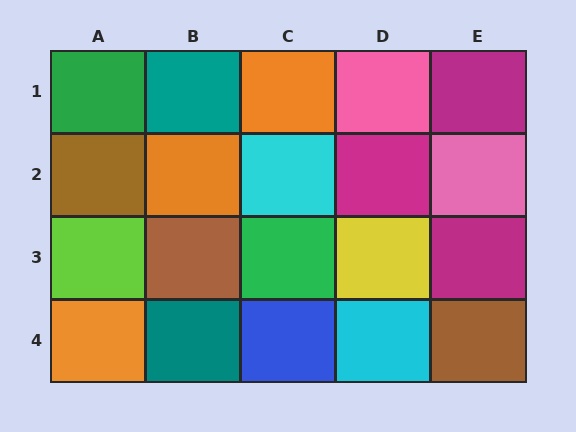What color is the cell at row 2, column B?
Orange.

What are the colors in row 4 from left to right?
Orange, teal, blue, cyan, brown.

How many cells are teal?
2 cells are teal.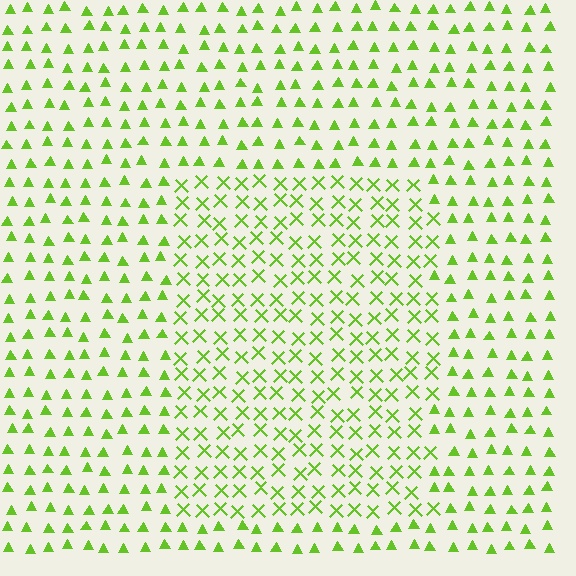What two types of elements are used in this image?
The image uses X marks inside the rectangle region and triangles outside it.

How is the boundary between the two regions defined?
The boundary is defined by a change in element shape: X marks inside vs. triangles outside. All elements share the same color and spacing.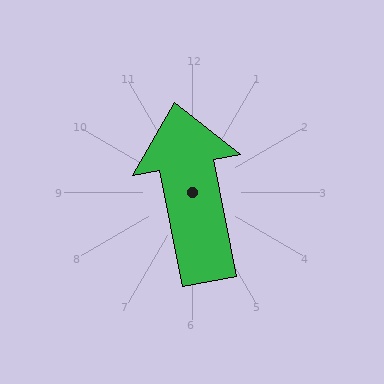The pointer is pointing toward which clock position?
Roughly 12 o'clock.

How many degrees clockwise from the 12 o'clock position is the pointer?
Approximately 349 degrees.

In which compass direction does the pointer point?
North.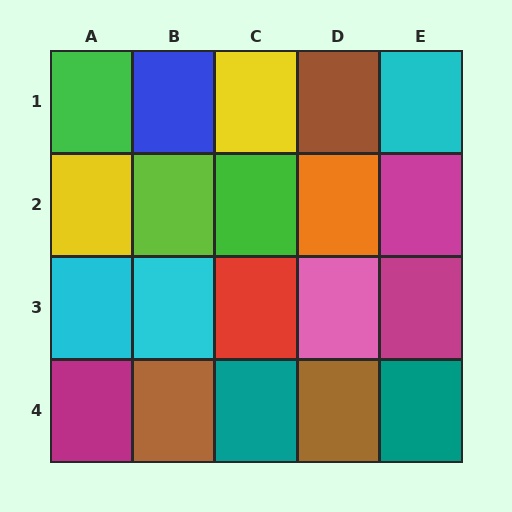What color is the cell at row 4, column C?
Teal.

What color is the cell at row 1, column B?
Blue.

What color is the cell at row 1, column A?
Green.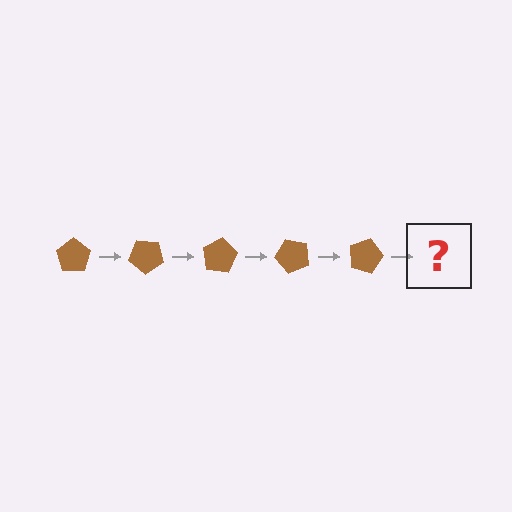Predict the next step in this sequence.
The next step is a brown pentagon rotated 200 degrees.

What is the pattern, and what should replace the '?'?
The pattern is that the pentagon rotates 40 degrees each step. The '?' should be a brown pentagon rotated 200 degrees.